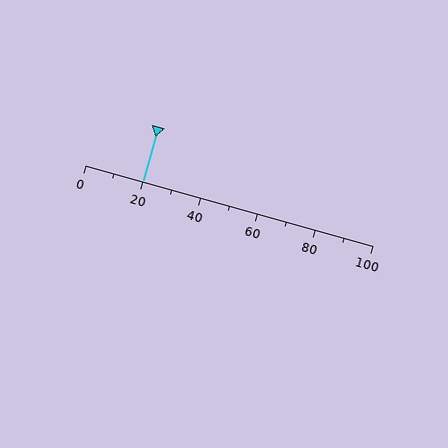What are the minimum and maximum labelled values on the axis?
The axis runs from 0 to 100.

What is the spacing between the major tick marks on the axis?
The major ticks are spaced 20 apart.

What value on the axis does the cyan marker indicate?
The marker indicates approximately 20.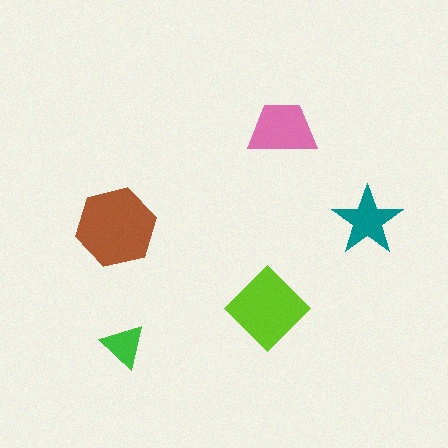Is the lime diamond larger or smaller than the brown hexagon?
Smaller.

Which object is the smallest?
The green triangle.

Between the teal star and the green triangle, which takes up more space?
The teal star.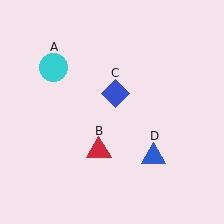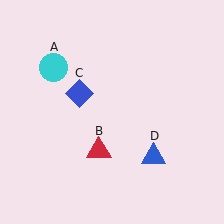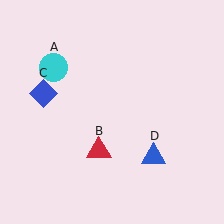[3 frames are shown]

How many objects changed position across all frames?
1 object changed position: blue diamond (object C).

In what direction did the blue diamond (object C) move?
The blue diamond (object C) moved left.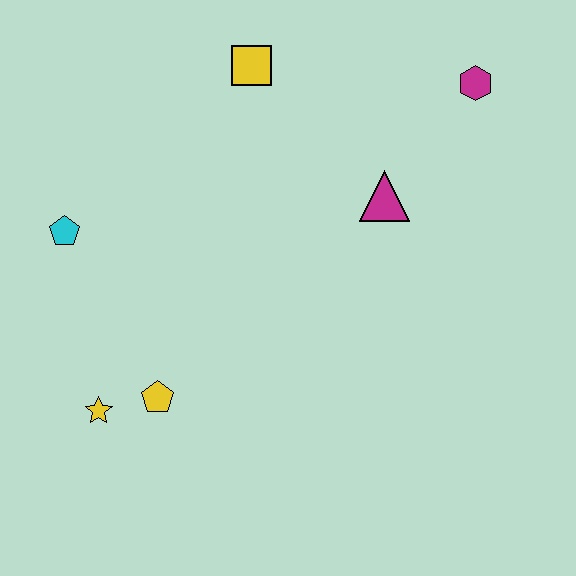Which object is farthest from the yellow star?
The magenta hexagon is farthest from the yellow star.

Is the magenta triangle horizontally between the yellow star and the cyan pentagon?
No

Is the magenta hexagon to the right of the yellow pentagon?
Yes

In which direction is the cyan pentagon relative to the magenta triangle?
The cyan pentagon is to the left of the magenta triangle.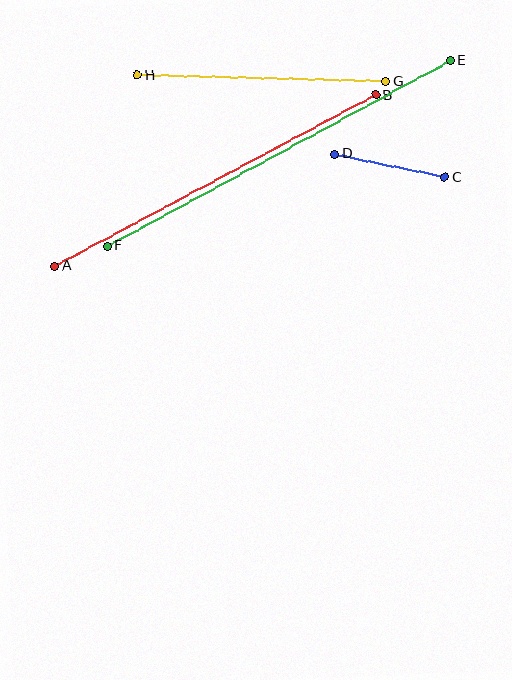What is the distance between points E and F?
The distance is approximately 390 pixels.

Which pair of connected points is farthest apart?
Points E and F are farthest apart.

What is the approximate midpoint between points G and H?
The midpoint is at approximately (261, 78) pixels.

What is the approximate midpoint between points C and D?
The midpoint is at approximately (390, 166) pixels.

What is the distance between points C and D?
The distance is approximately 112 pixels.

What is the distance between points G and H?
The distance is approximately 248 pixels.